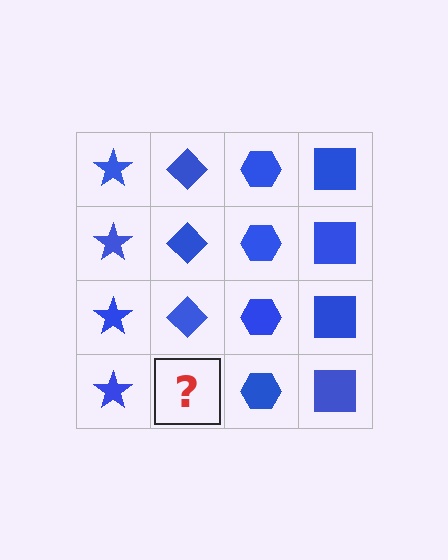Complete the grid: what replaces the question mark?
The question mark should be replaced with a blue diamond.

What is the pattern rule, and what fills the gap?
The rule is that each column has a consistent shape. The gap should be filled with a blue diamond.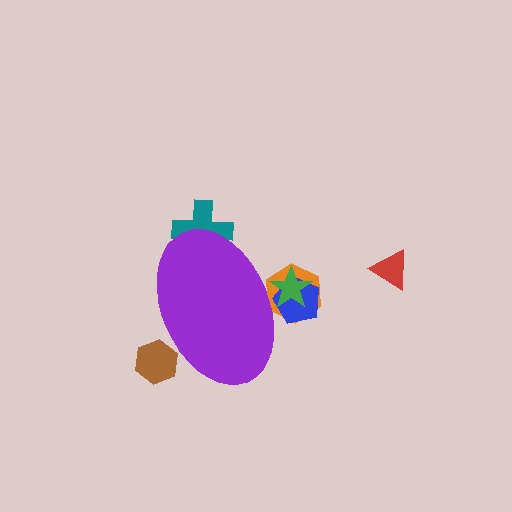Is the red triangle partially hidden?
No, the red triangle is fully visible.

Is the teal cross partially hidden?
Yes, the teal cross is partially hidden behind the purple ellipse.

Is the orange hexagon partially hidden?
Yes, the orange hexagon is partially hidden behind the purple ellipse.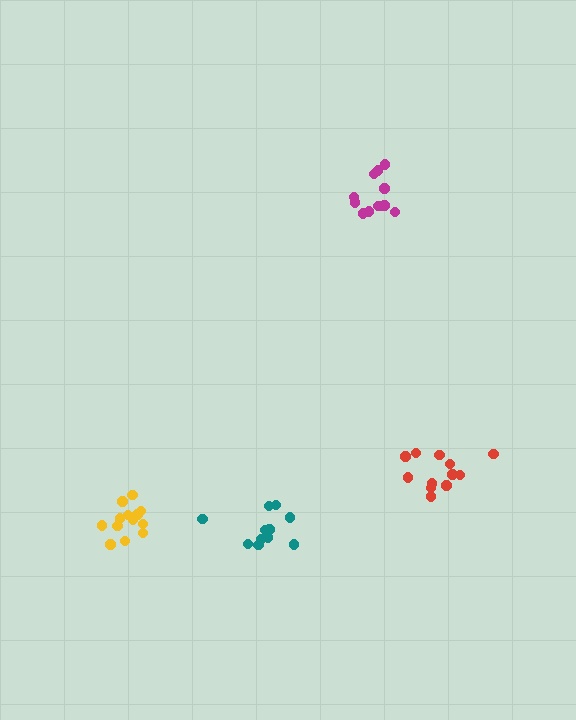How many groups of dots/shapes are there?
There are 4 groups.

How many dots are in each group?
Group 1: 13 dots, Group 2: 11 dots, Group 3: 12 dots, Group 4: 12 dots (48 total).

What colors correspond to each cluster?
The clusters are colored: yellow, teal, red, magenta.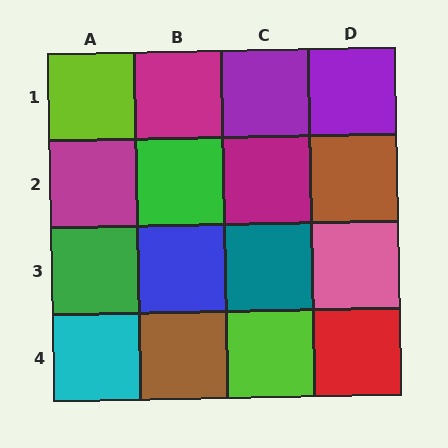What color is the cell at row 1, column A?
Lime.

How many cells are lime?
2 cells are lime.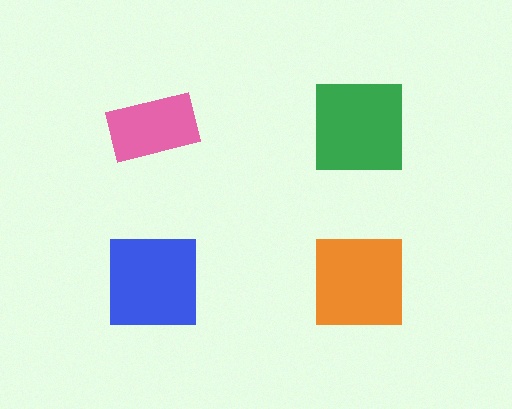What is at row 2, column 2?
An orange square.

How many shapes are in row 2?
2 shapes.